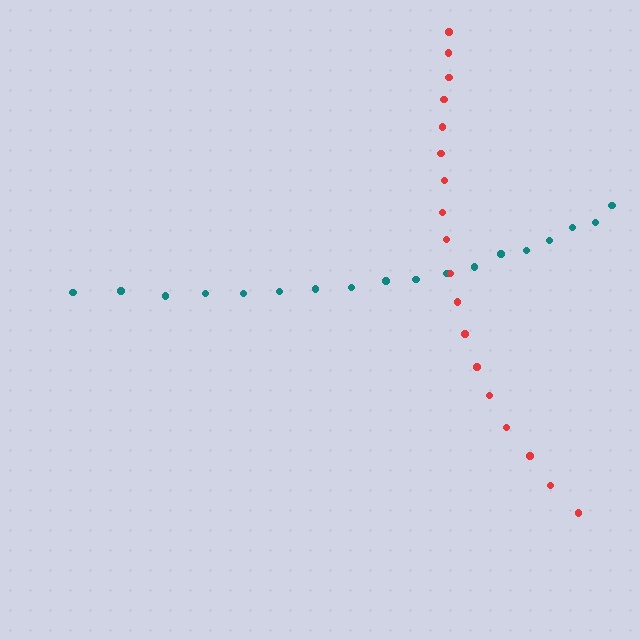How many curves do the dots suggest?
There are 2 distinct paths.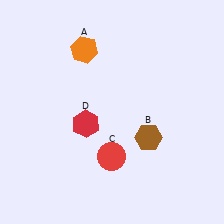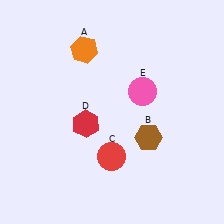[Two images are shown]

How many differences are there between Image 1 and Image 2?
There is 1 difference between the two images.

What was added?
A pink circle (E) was added in Image 2.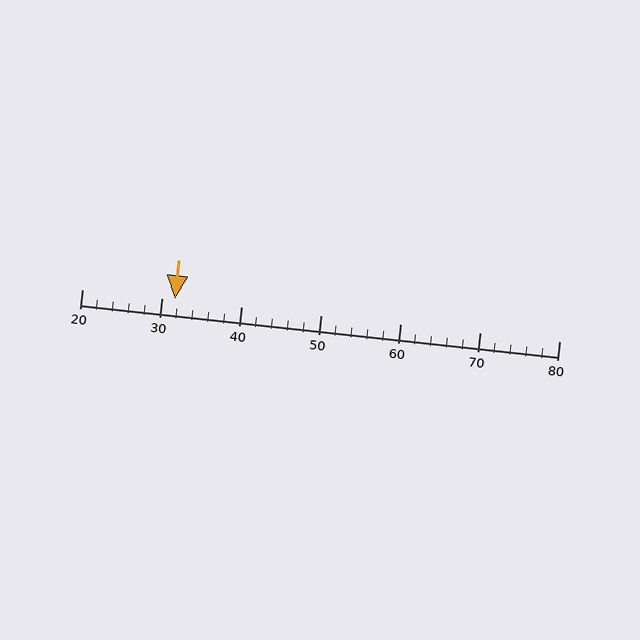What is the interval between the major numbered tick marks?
The major tick marks are spaced 10 units apart.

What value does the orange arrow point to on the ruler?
The orange arrow points to approximately 32.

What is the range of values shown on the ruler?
The ruler shows values from 20 to 80.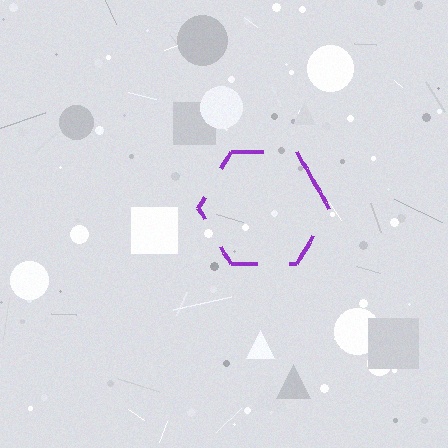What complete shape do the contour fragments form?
The contour fragments form a hexagon.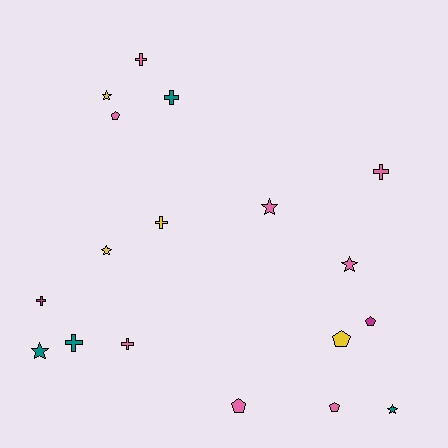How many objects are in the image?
There are 18 objects.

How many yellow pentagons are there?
There is 1 yellow pentagon.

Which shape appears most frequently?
Cross, with 7 objects.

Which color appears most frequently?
Pink, with 8 objects.